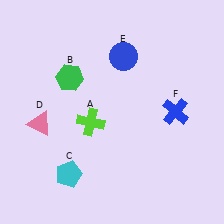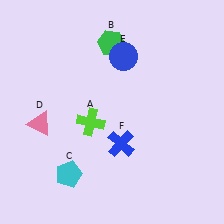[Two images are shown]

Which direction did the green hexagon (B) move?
The green hexagon (B) moved right.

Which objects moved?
The objects that moved are: the green hexagon (B), the blue cross (F).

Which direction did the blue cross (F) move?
The blue cross (F) moved left.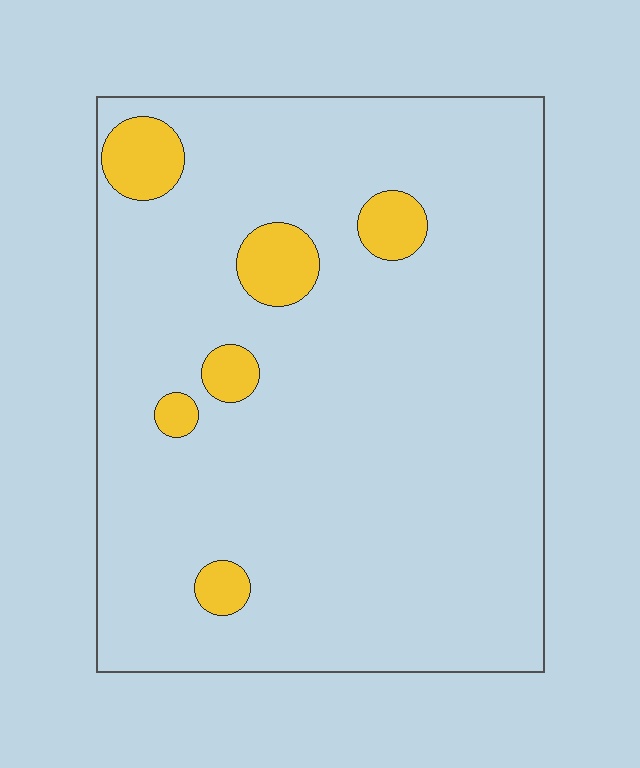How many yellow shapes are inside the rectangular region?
6.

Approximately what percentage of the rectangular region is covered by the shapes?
Approximately 10%.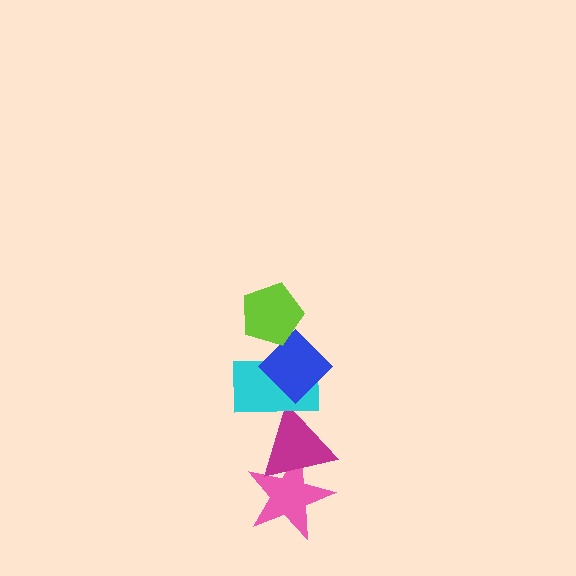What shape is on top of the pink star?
The magenta triangle is on top of the pink star.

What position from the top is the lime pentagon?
The lime pentagon is 1st from the top.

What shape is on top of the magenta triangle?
The cyan rectangle is on top of the magenta triangle.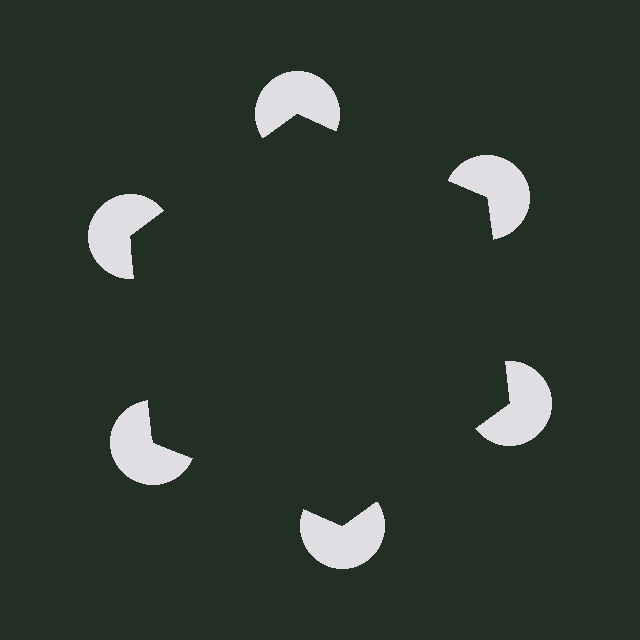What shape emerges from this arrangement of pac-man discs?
An illusory hexagon — its edges are inferred from the aligned wedge cuts in the pac-man discs, not physically drawn.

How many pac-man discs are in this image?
There are 6 — one at each vertex of the illusory hexagon.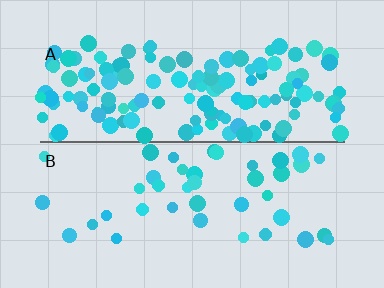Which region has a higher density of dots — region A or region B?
A (the top).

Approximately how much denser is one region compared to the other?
Approximately 3.2× — region A over region B.